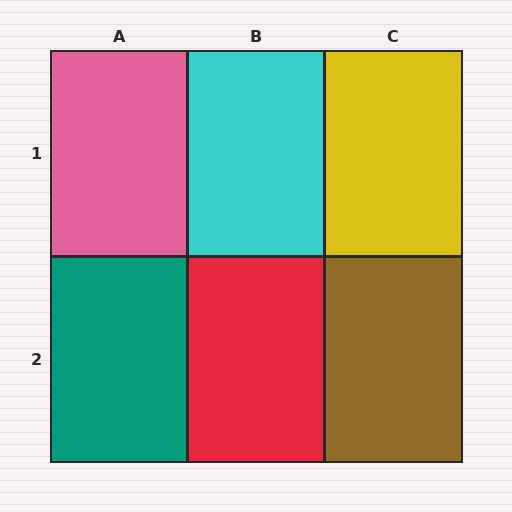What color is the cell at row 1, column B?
Cyan.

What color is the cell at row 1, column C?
Yellow.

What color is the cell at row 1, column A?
Pink.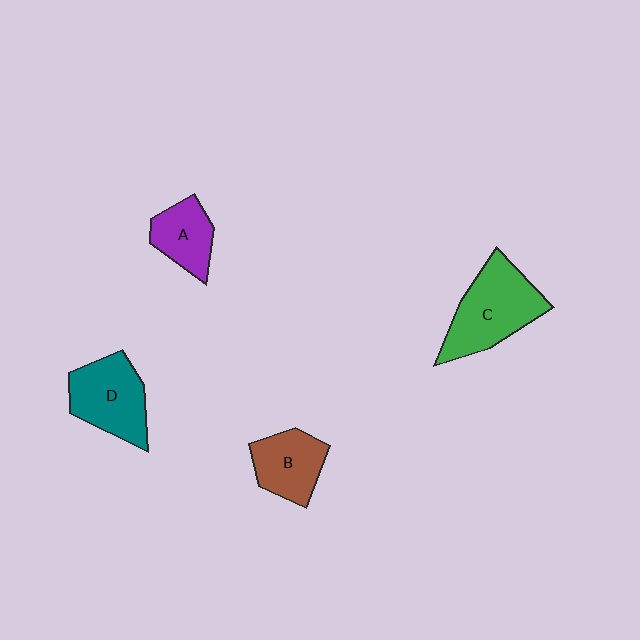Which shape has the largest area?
Shape C (green).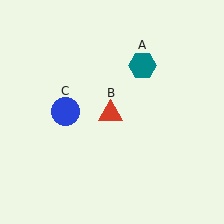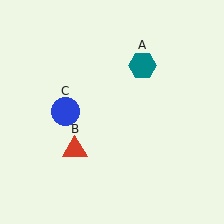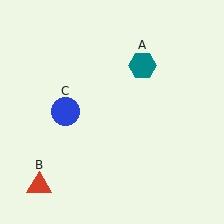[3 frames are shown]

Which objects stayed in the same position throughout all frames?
Teal hexagon (object A) and blue circle (object C) remained stationary.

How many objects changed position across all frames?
1 object changed position: red triangle (object B).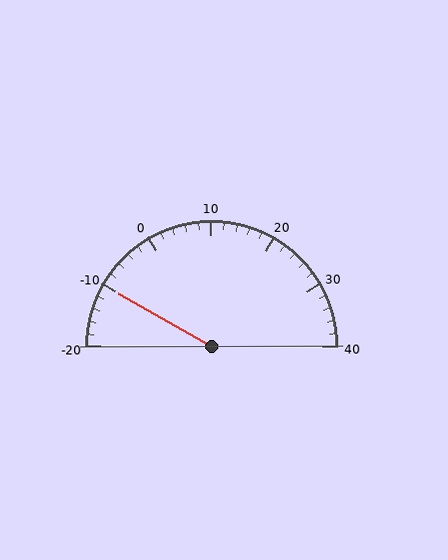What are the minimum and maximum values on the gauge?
The gauge ranges from -20 to 40.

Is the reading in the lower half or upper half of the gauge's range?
The reading is in the lower half of the range (-20 to 40).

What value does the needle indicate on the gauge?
The needle indicates approximately -10.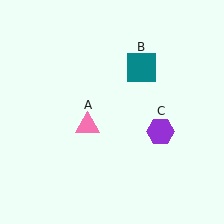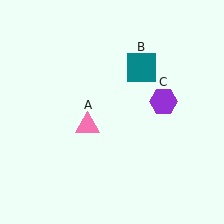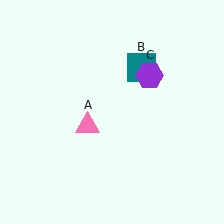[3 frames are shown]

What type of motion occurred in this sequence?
The purple hexagon (object C) rotated counterclockwise around the center of the scene.